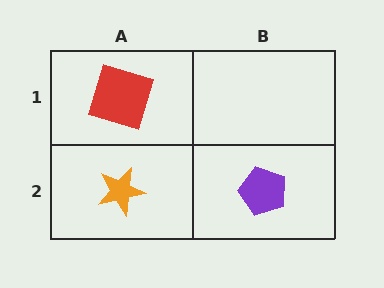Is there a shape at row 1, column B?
No, that cell is empty.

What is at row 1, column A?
A red square.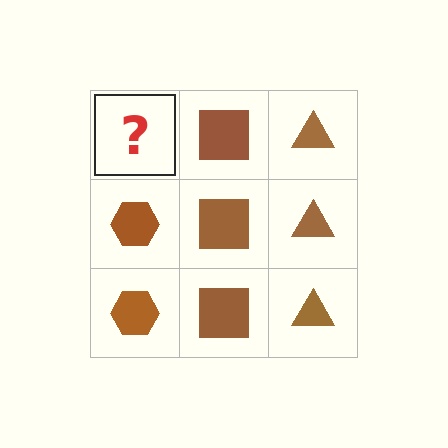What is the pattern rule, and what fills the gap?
The rule is that each column has a consistent shape. The gap should be filled with a brown hexagon.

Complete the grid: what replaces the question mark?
The question mark should be replaced with a brown hexagon.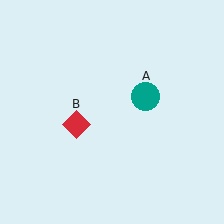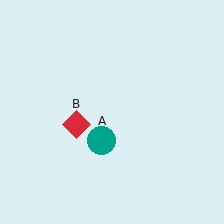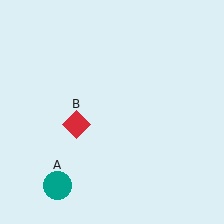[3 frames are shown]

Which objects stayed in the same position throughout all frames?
Red diamond (object B) remained stationary.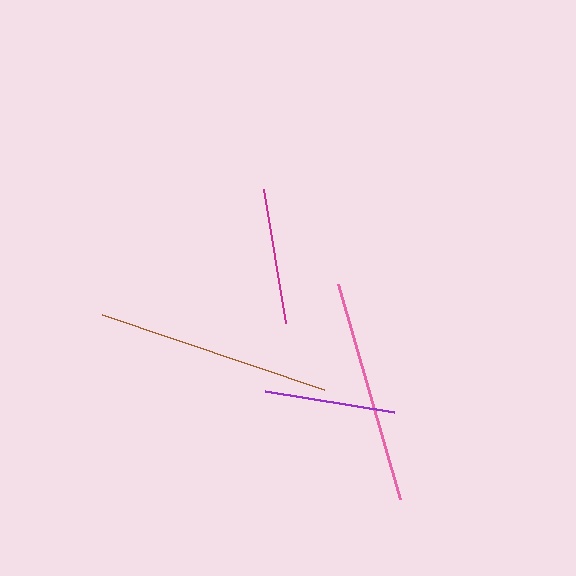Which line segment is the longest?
The brown line is the longest at approximately 235 pixels.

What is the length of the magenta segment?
The magenta segment is approximately 136 pixels long.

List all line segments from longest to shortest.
From longest to shortest: brown, pink, magenta, purple.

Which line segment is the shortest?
The purple line is the shortest at approximately 131 pixels.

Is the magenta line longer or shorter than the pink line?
The pink line is longer than the magenta line.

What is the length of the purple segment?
The purple segment is approximately 131 pixels long.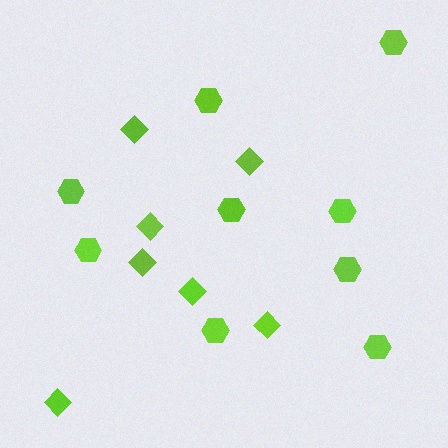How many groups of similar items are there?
There are 2 groups: one group of hexagons (9) and one group of diamonds (7).